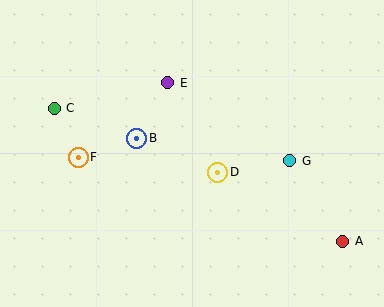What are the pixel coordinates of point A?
Point A is at (343, 241).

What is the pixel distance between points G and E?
The distance between G and E is 144 pixels.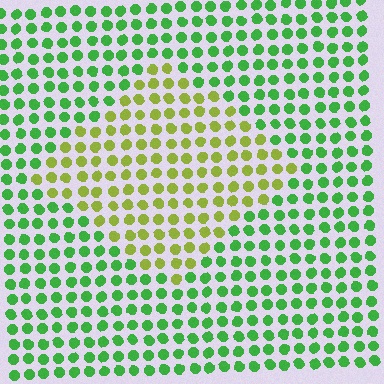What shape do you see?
I see a diamond.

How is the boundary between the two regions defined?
The boundary is defined purely by a slight shift in hue (about 46 degrees). Spacing, size, and orientation are identical on both sides.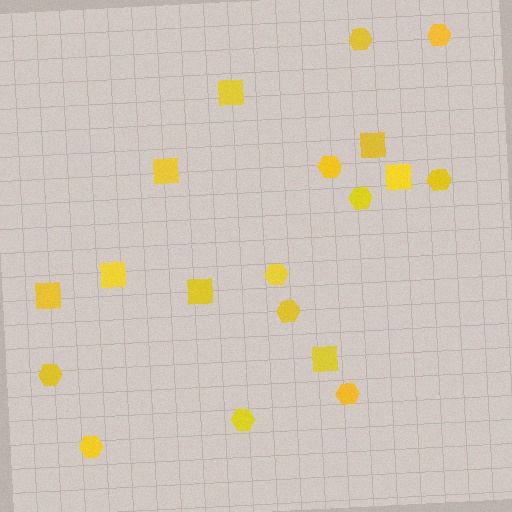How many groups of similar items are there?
There are 2 groups: one group of squares (8) and one group of hexagons (11).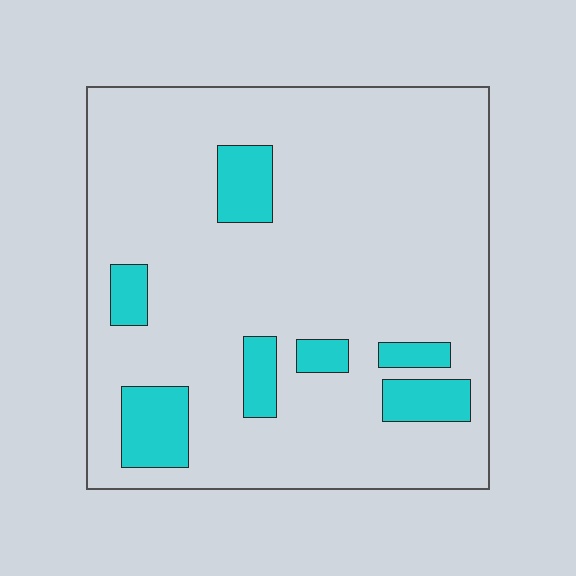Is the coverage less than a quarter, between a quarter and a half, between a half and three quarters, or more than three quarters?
Less than a quarter.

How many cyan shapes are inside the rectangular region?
7.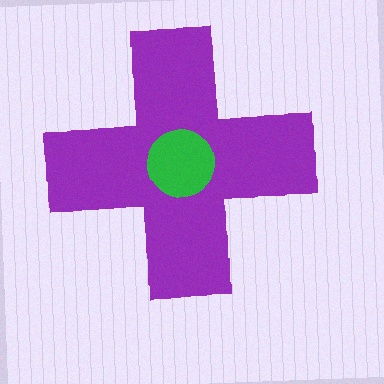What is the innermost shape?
The green circle.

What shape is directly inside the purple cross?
The green circle.